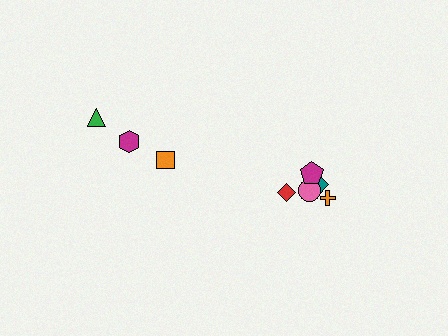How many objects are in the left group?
There are 3 objects.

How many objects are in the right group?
There are 5 objects.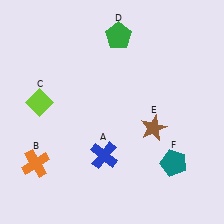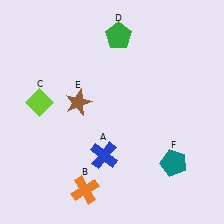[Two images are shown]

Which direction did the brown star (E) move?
The brown star (E) moved left.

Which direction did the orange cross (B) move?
The orange cross (B) moved right.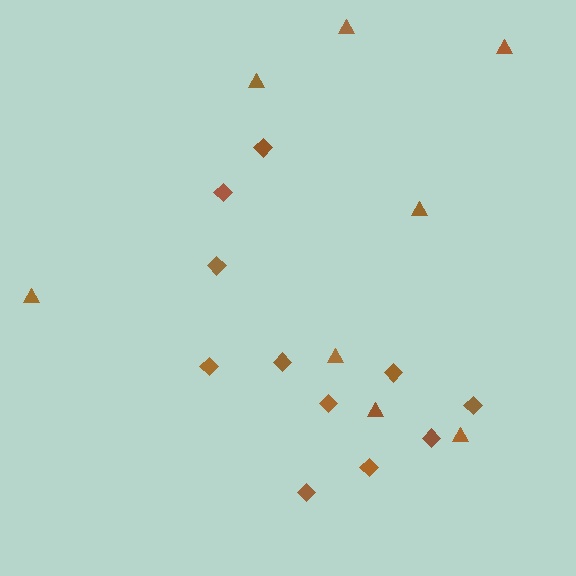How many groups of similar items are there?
There are 2 groups: one group of triangles (8) and one group of diamonds (11).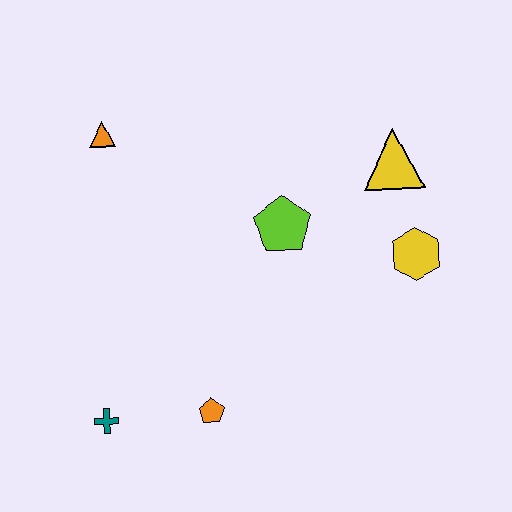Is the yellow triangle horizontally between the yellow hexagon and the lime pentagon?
Yes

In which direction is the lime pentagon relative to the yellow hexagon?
The lime pentagon is to the left of the yellow hexagon.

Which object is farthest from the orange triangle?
The yellow hexagon is farthest from the orange triangle.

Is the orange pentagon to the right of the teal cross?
Yes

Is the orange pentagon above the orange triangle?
No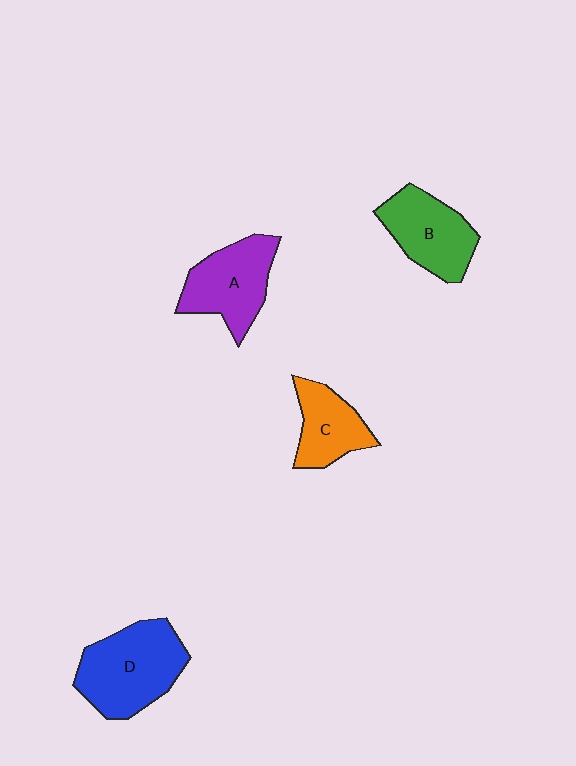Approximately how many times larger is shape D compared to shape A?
Approximately 1.2 times.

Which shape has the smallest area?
Shape C (orange).